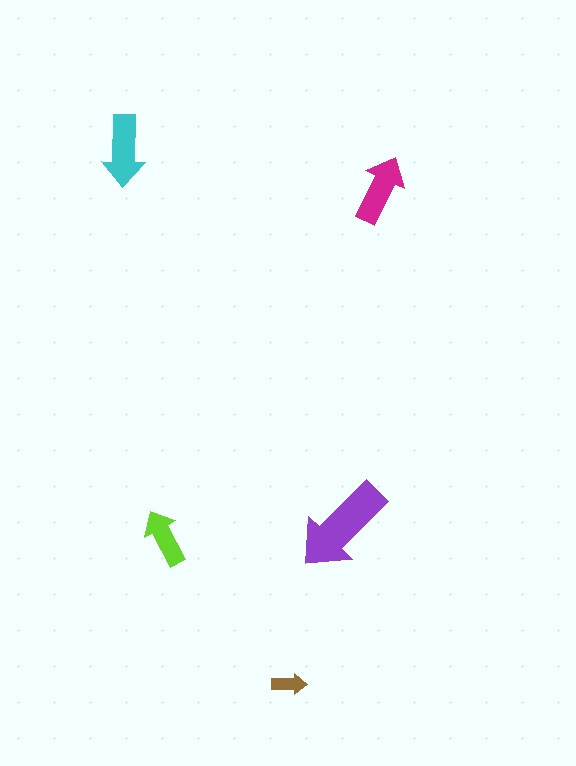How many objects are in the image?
There are 5 objects in the image.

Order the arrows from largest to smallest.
the purple one, the cyan one, the magenta one, the lime one, the brown one.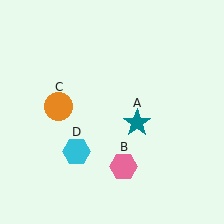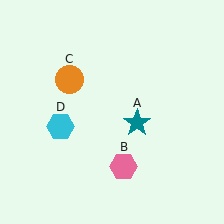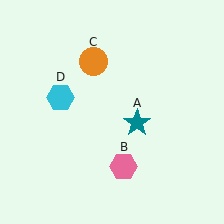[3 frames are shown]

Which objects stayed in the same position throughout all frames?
Teal star (object A) and pink hexagon (object B) remained stationary.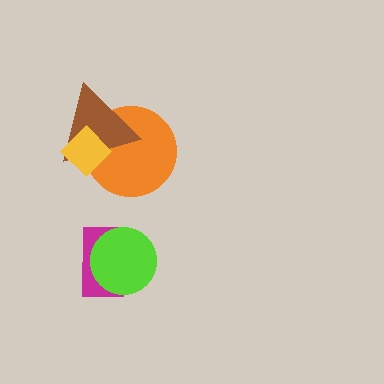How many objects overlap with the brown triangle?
2 objects overlap with the brown triangle.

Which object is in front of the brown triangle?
The yellow diamond is in front of the brown triangle.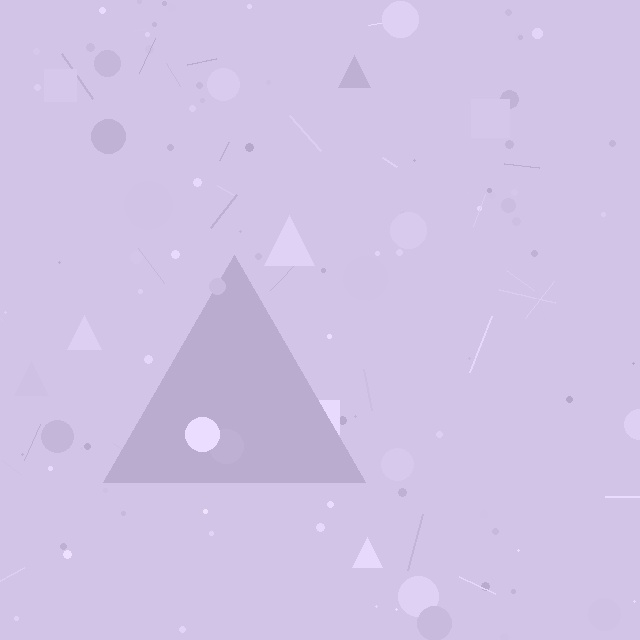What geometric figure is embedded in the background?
A triangle is embedded in the background.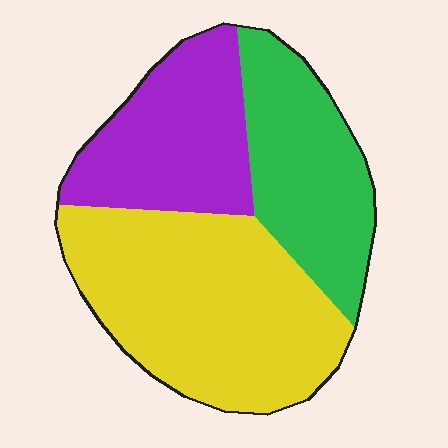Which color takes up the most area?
Yellow, at roughly 45%.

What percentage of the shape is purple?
Purple takes up about one quarter (1/4) of the shape.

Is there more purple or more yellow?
Yellow.